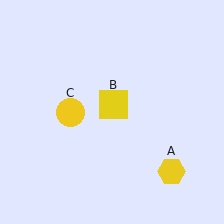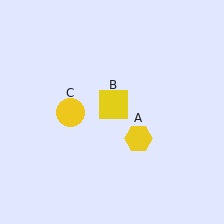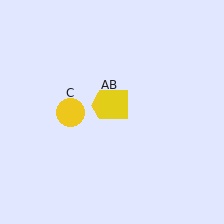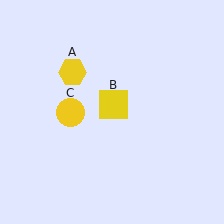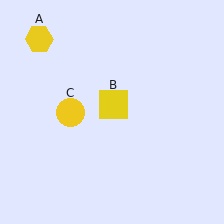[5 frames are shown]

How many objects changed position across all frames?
1 object changed position: yellow hexagon (object A).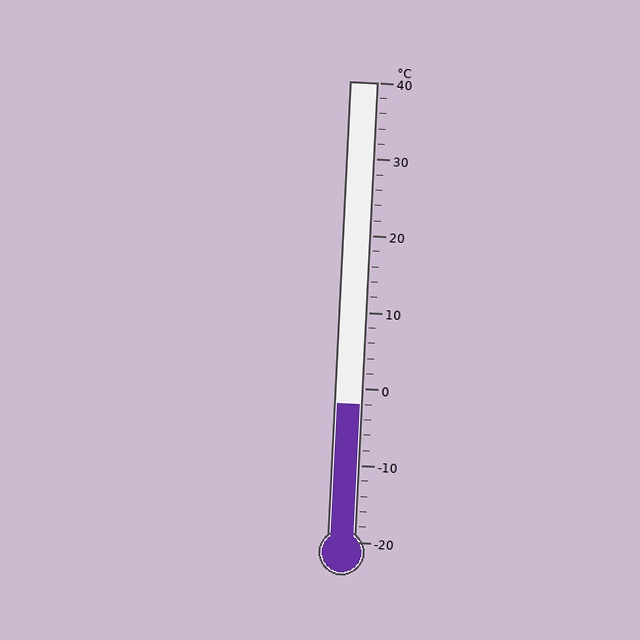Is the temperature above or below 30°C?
The temperature is below 30°C.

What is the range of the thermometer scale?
The thermometer scale ranges from -20°C to 40°C.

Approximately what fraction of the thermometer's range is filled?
The thermometer is filled to approximately 30% of its range.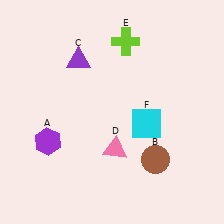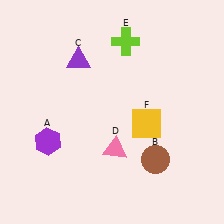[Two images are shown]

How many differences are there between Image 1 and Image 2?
There is 1 difference between the two images.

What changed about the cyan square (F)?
In Image 1, F is cyan. In Image 2, it changed to yellow.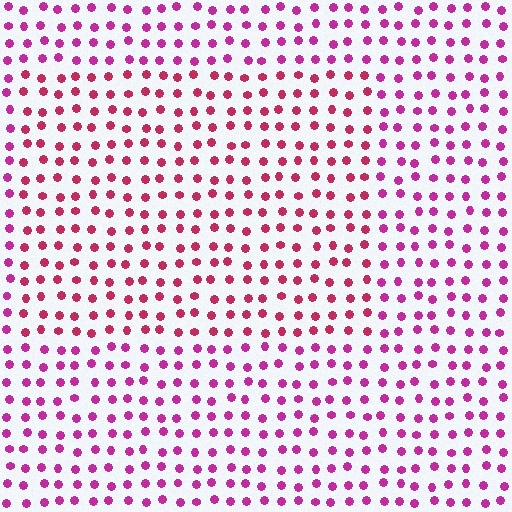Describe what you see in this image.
The image is filled with small magenta elements in a uniform arrangement. A rectangle-shaped region is visible where the elements are tinted to a slightly different hue, forming a subtle color boundary.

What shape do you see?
I see a rectangle.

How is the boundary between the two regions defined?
The boundary is defined purely by a slight shift in hue (about 26 degrees). Spacing, size, and orientation are identical on both sides.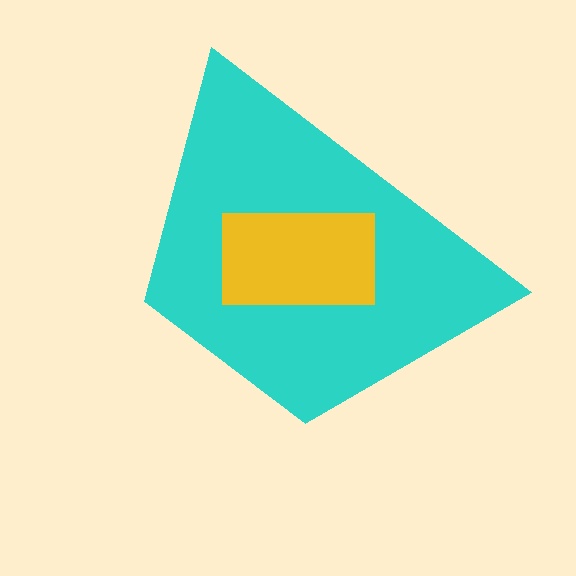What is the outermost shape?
The cyan trapezoid.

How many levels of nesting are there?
2.